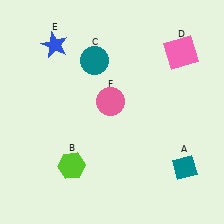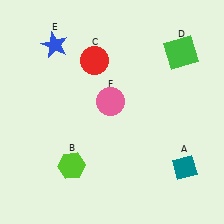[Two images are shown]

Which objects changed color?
C changed from teal to red. D changed from pink to green.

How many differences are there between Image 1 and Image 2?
There are 2 differences between the two images.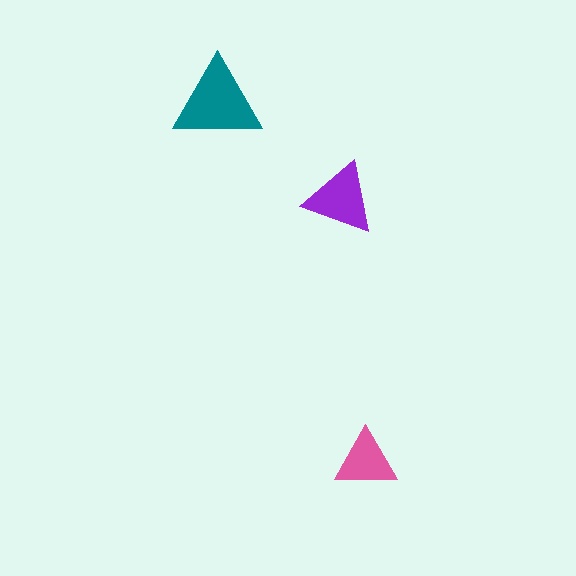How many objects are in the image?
There are 3 objects in the image.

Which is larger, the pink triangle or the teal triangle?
The teal one.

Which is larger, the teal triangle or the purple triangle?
The teal one.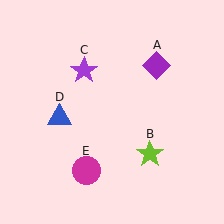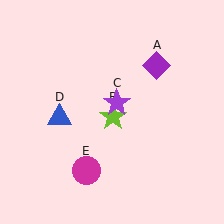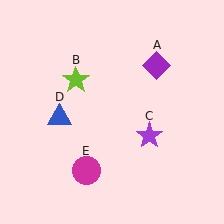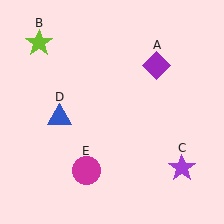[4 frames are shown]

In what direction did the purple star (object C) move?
The purple star (object C) moved down and to the right.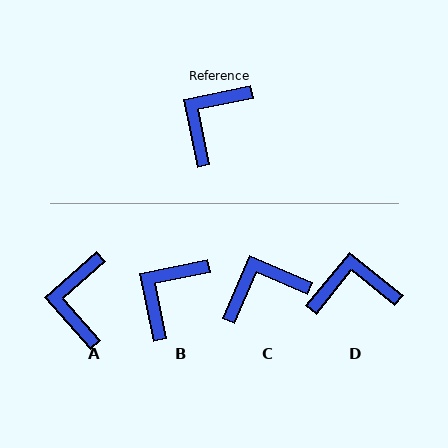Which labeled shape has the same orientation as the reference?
B.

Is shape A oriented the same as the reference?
No, it is off by about 30 degrees.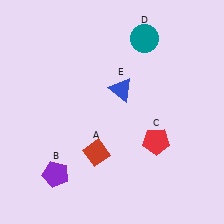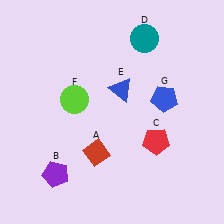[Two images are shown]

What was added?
A lime circle (F), a blue pentagon (G) were added in Image 2.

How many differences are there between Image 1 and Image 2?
There are 2 differences between the two images.